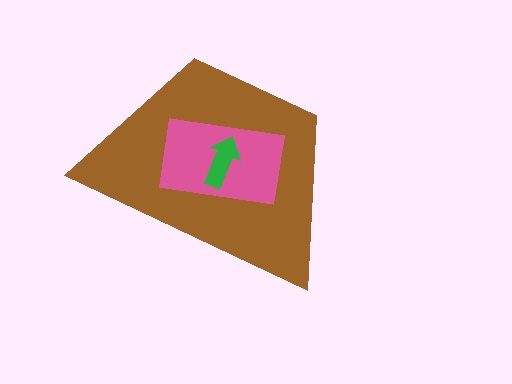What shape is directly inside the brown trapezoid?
The pink rectangle.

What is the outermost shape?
The brown trapezoid.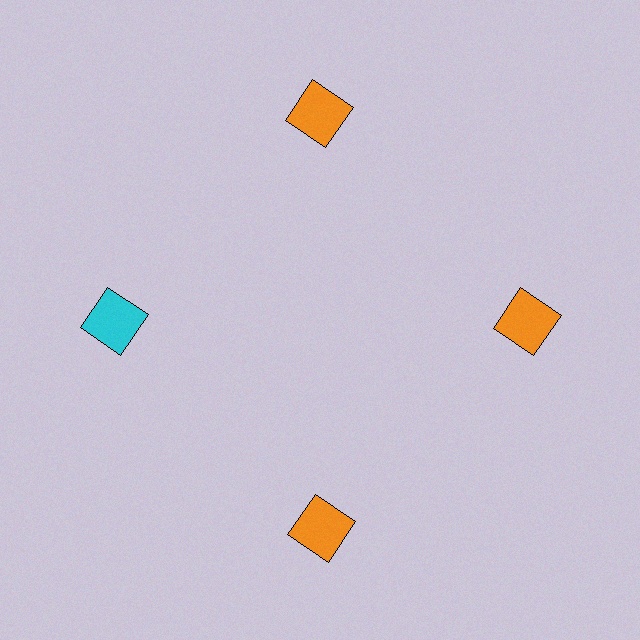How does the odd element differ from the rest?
It has a different color: cyan instead of orange.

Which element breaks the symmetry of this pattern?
The cyan square at roughly the 9 o'clock position breaks the symmetry. All other shapes are orange squares.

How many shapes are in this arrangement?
There are 4 shapes arranged in a ring pattern.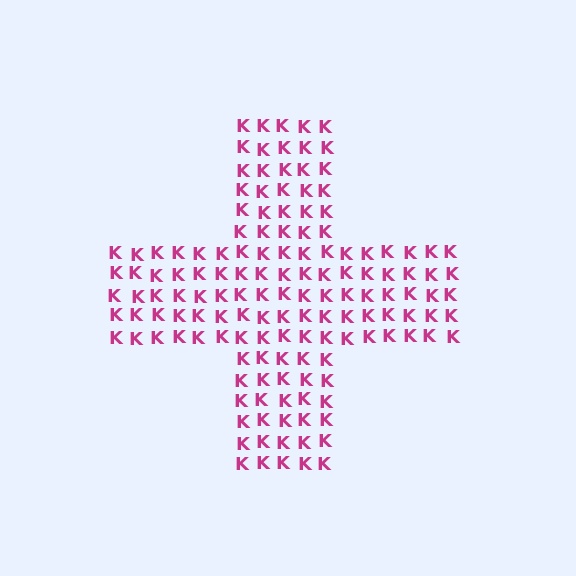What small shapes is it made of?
It is made of small letter K's.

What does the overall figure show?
The overall figure shows a cross.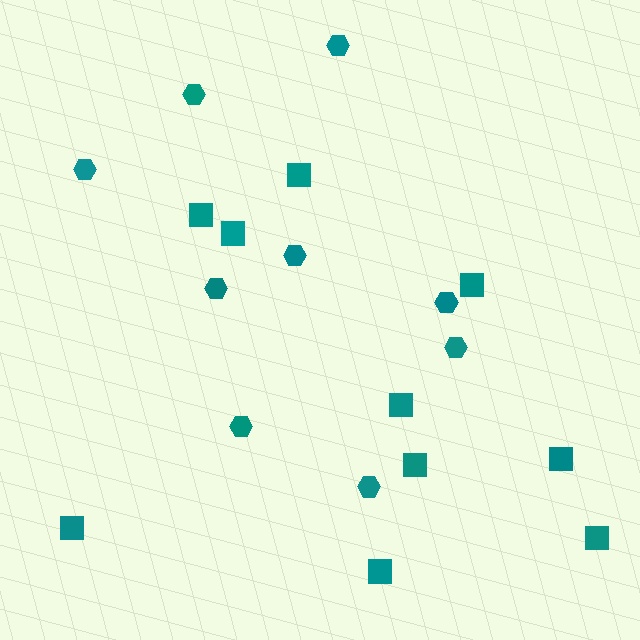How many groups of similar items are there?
There are 2 groups: one group of squares (10) and one group of hexagons (9).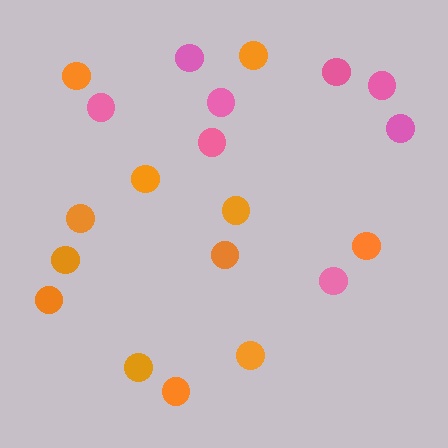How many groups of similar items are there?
There are 2 groups: one group of pink circles (8) and one group of orange circles (12).